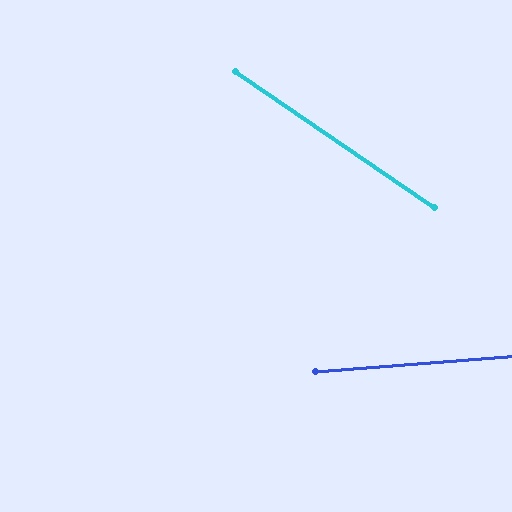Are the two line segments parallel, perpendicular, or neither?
Neither parallel nor perpendicular — they differ by about 39°.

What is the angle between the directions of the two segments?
Approximately 39 degrees.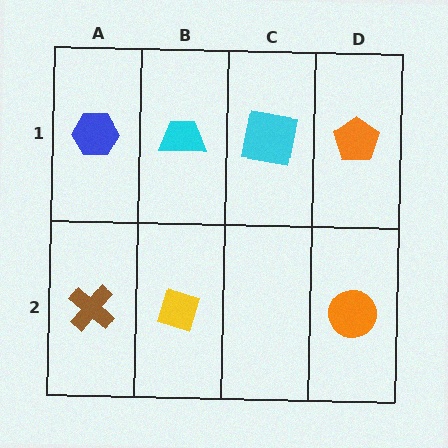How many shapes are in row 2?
3 shapes.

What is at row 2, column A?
A brown cross.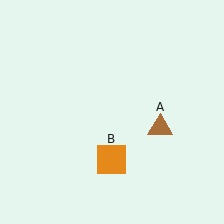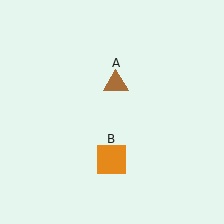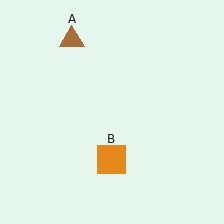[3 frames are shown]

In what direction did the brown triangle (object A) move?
The brown triangle (object A) moved up and to the left.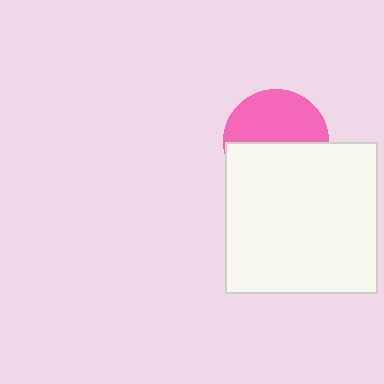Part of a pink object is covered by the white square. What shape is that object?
It is a circle.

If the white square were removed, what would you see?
You would see the complete pink circle.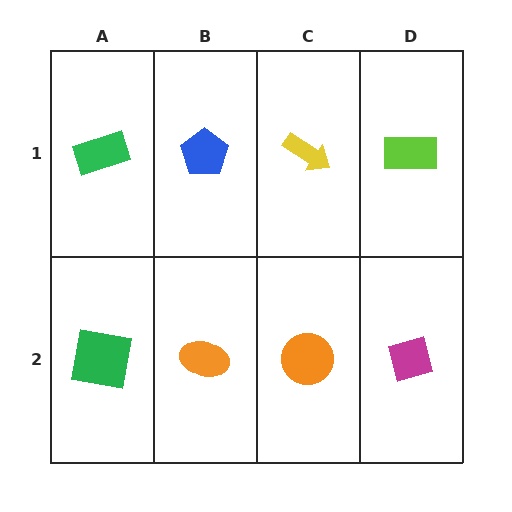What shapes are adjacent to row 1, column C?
An orange circle (row 2, column C), a blue pentagon (row 1, column B), a lime rectangle (row 1, column D).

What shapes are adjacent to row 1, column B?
An orange ellipse (row 2, column B), a green rectangle (row 1, column A), a yellow arrow (row 1, column C).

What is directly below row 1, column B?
An orange ellipse.